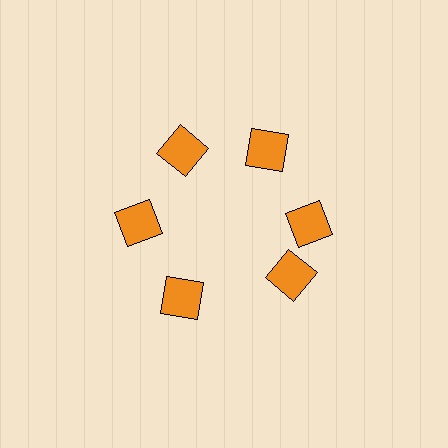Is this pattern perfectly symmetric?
No. The 6 orange squares are arranged in a ring, but one element near the 5 o'clock position is rotated out of alignment along the ring, breaking the 6-fold rotational symmetry.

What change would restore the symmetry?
The symmetry would be restored by rotating it back into even spacing with its neighbors so that all 6 squares sit at equal angles and equal distance from the center.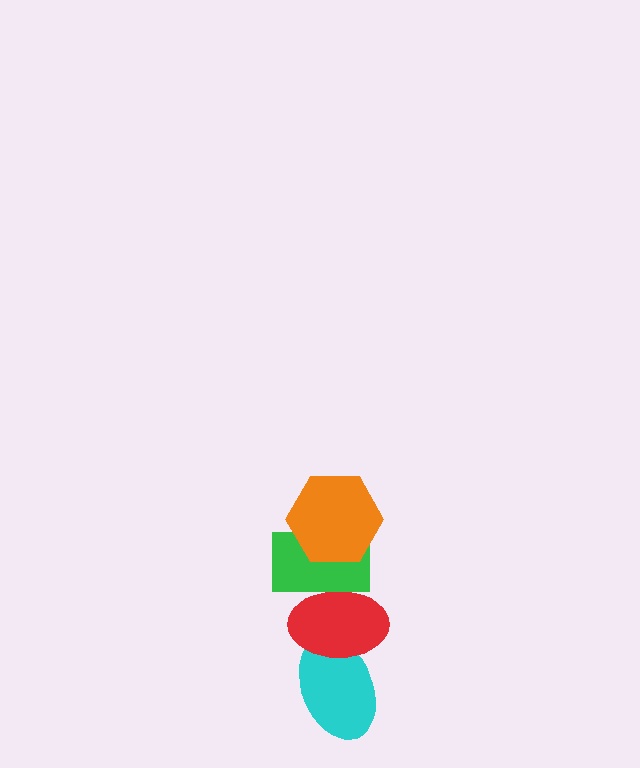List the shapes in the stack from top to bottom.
From top to bottom: the orange hexagon, the green rectangle, the red ellipse, the cyan ellipse.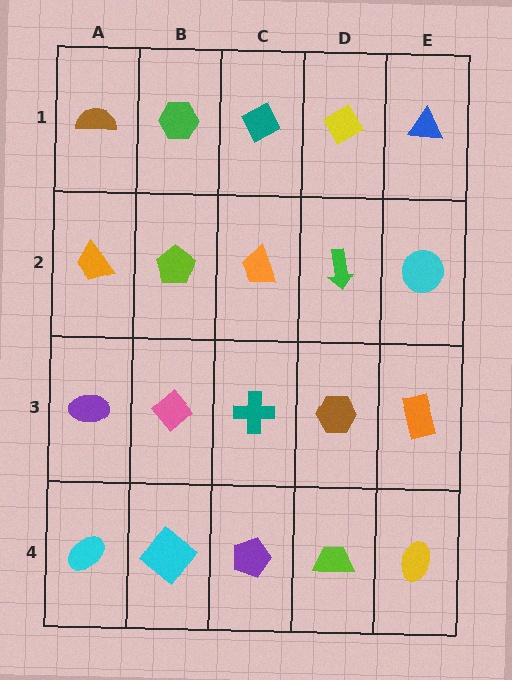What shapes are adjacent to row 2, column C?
A teal diamond (row 1, column C), a teal cross (row 3, column C), a lime pentagon (row 2, column B), a green arrow (row 2, column D).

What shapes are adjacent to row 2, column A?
A brown semicircle (row 1, column A), a purple ellipse (row 3, column A), a lime pentagon (row 2, column B).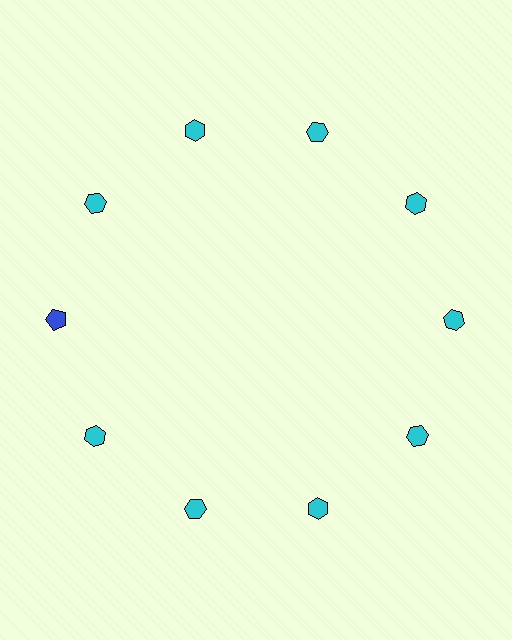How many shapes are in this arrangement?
There are 10 shapes arranged in a ring pattern.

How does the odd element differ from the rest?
It differs in both color (blue instead of cyan) and shape (pentagon instead of hexagon).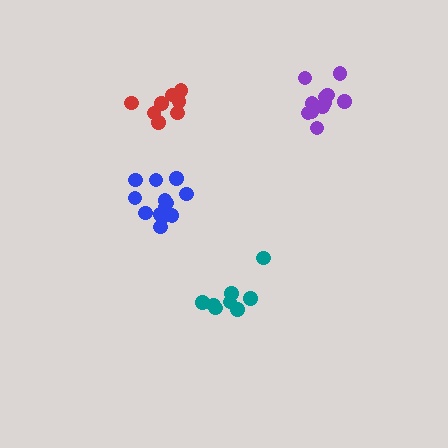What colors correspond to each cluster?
The clusters are colored: purple, teal, red, blue.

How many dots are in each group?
Group 1: 11 dots, Group 2: 8 dots, Group 3: 8 dots, Group 4: 13 dots (40 total).